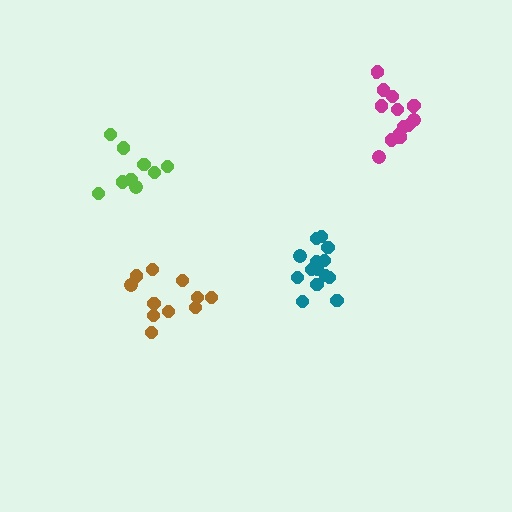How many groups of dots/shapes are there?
There are 4 groups.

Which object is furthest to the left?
The lime cluster is leftmost.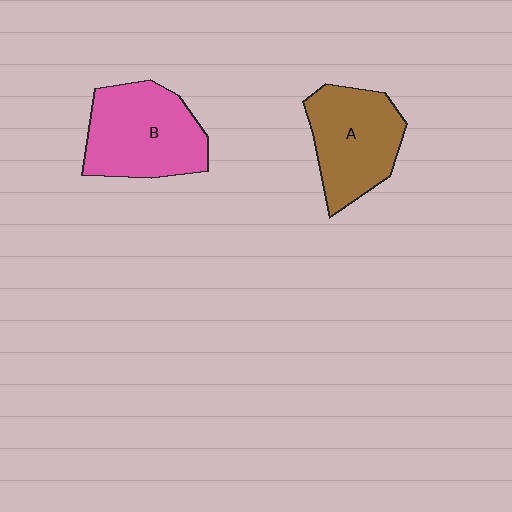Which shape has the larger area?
Shape B (pink).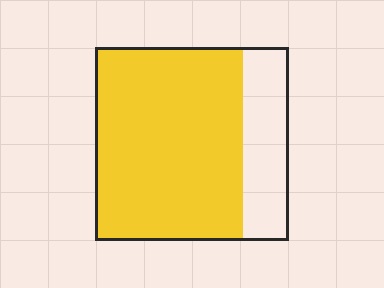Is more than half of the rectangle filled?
Yes.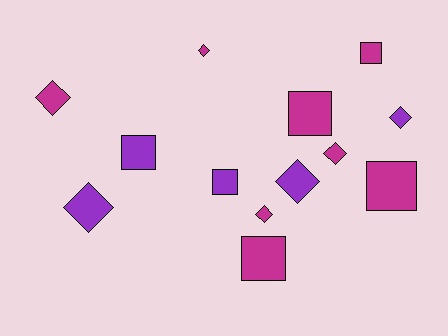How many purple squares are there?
There are 2 purple squares.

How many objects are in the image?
There are 13 objects.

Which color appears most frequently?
Magenta, with 8 objects.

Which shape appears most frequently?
Diamond, with 7 objects.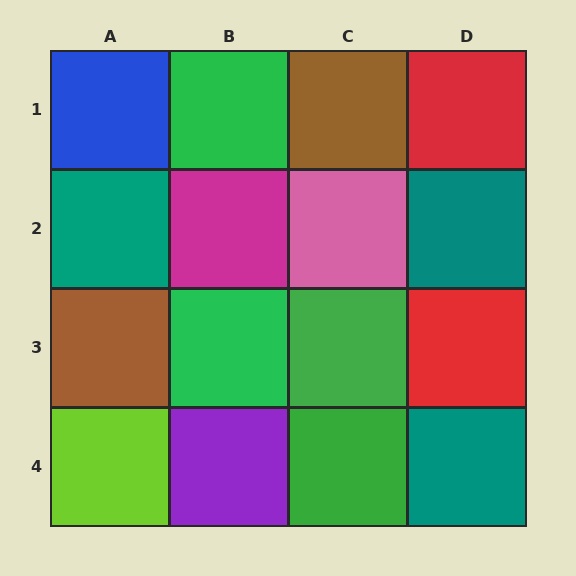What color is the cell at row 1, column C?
Brown.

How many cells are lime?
1 cell is lime.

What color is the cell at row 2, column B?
Magenta.